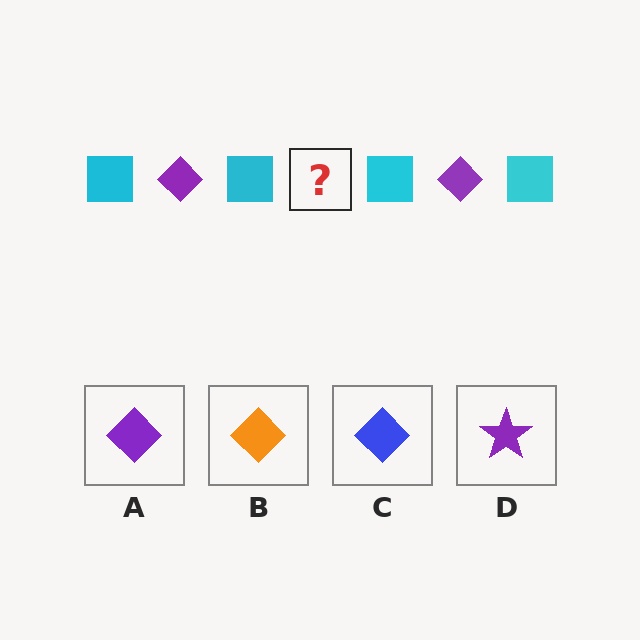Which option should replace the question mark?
Option A.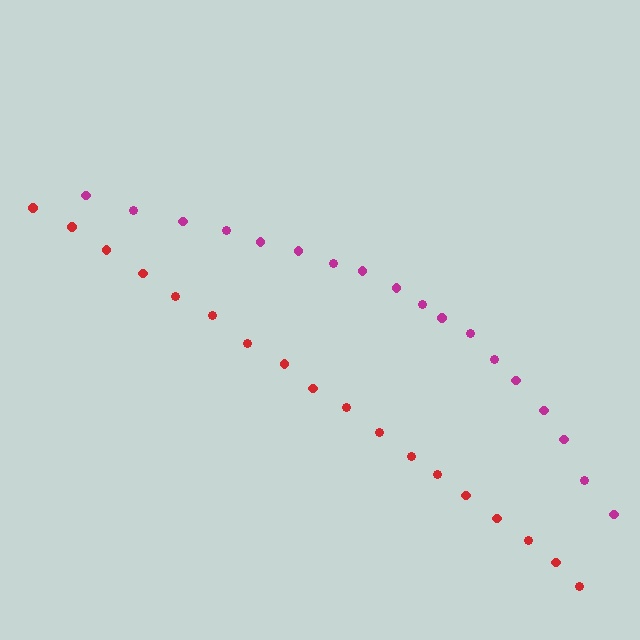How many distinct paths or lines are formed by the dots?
There are 2 distinct paths.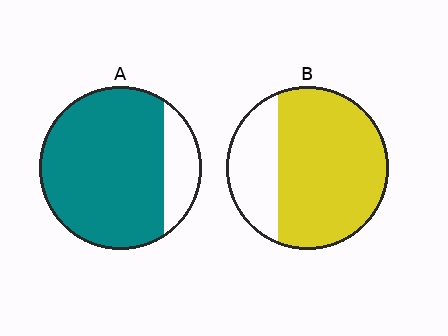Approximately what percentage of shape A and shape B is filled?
A is approximately 80% and B is approximately 75%.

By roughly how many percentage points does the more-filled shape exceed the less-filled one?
By roughly 10 percentage points (A over B).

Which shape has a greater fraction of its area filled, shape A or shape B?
Shape A.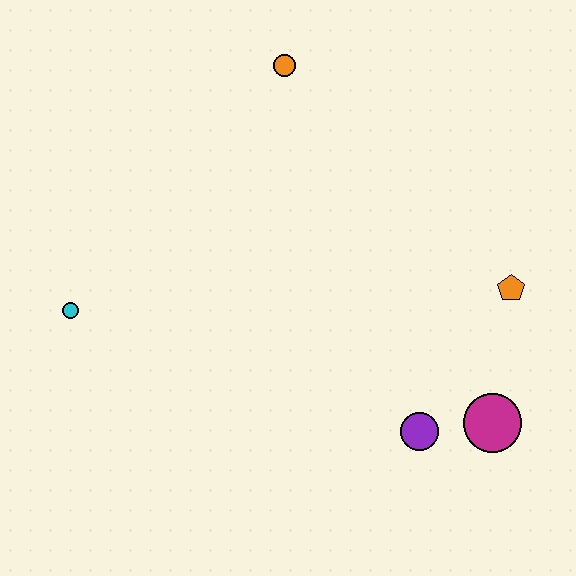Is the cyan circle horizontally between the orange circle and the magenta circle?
No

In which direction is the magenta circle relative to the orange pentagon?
The magenta circle is below the orange pentagon.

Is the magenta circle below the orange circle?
Yes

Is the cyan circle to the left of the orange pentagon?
Yes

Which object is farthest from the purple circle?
The orange circle is farthest from the purple circle.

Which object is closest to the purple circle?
The magenta circle is closest to the purple circle.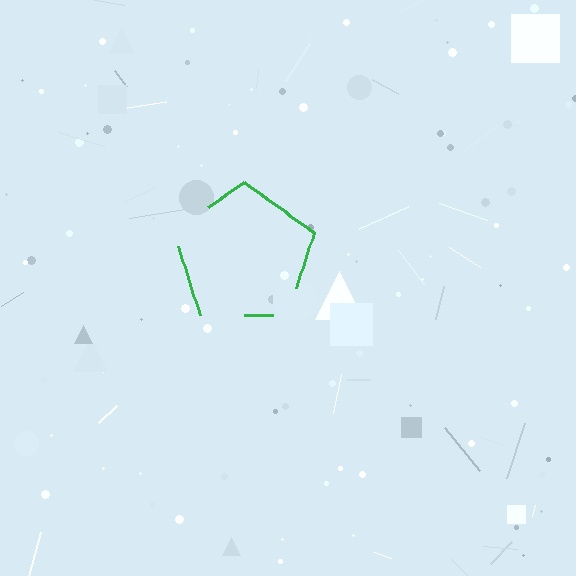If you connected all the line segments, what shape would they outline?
They would outline a pentagon.